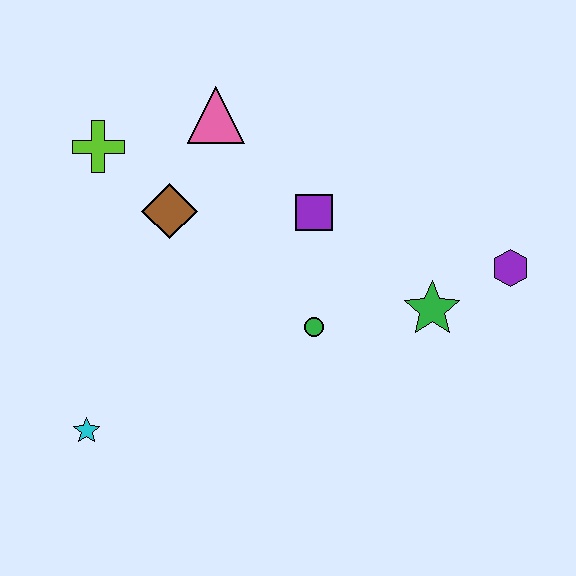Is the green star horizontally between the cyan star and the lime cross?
No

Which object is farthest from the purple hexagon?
The cyan star is farthest from the purple hexagon.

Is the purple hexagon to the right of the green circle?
Yes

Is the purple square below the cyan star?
No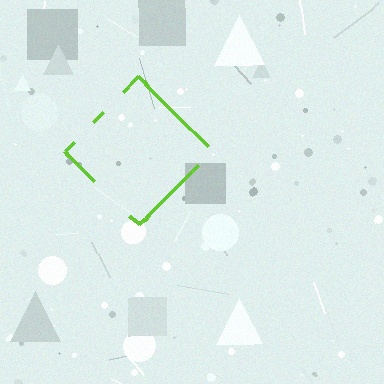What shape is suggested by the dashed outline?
The dashed outline suggests a diamond.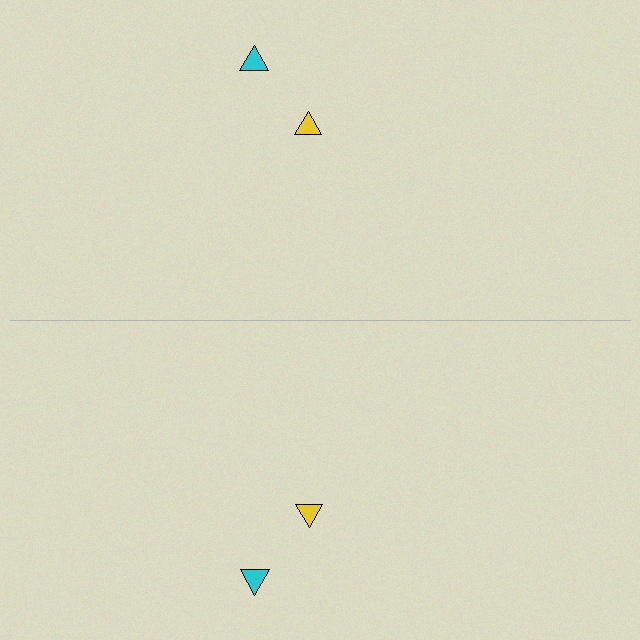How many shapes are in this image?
There are 4 shapes in this image.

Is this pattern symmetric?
Yes, this pattern has bilateral (reflection) symmetry.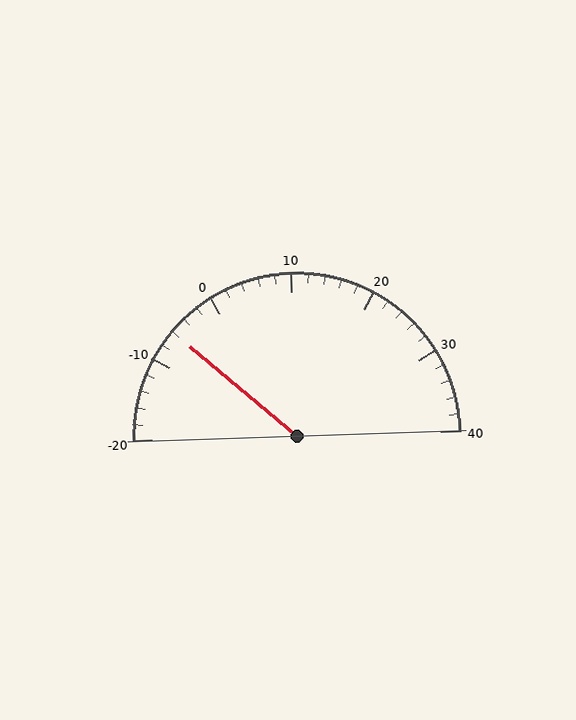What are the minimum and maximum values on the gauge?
The gauge ranges from -20 to 40.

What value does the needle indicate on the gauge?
The needle indicates approximately -6.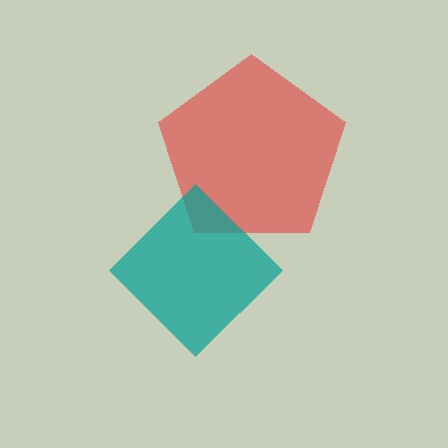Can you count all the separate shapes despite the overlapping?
Yes, there are 2 separate shapes.